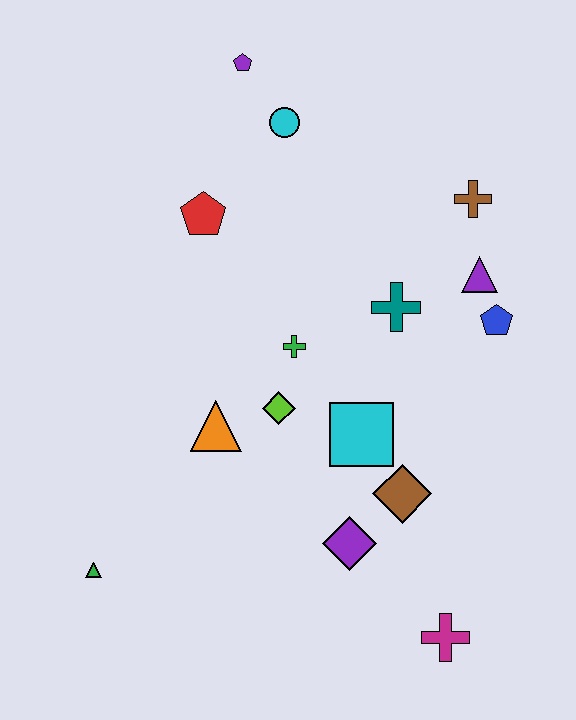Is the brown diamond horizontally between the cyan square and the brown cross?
Yes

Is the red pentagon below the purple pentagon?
Yes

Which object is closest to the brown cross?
The purple triangle is closest to the brown cross.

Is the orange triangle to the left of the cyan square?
Yes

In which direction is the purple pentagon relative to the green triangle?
The purple pentagon is above the green triangle.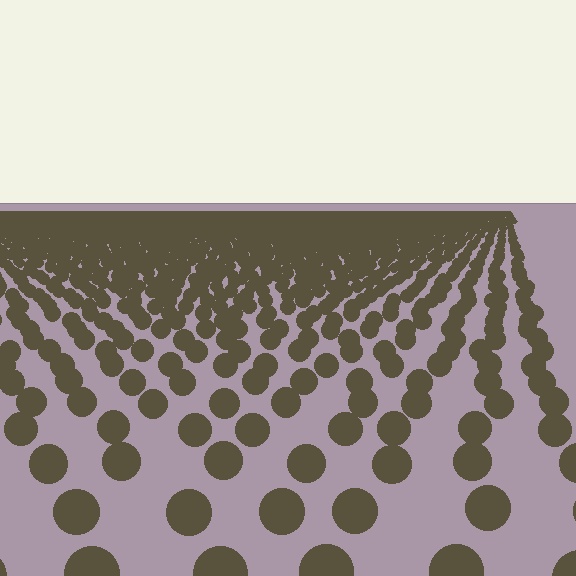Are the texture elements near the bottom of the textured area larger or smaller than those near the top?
Larger. Near the bottom, elements are closer to the viewer and appear at a bigger on-screen size.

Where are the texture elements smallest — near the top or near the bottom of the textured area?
Near the top.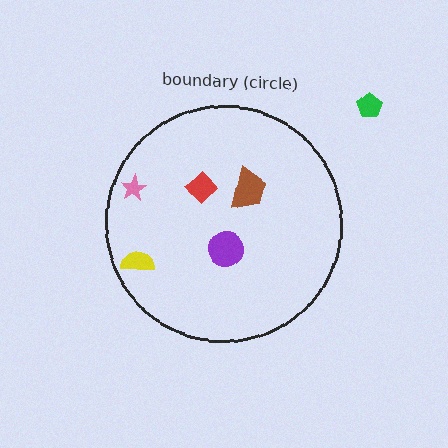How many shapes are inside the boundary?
5 inside, 1 outside.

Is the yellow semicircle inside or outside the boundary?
Inside.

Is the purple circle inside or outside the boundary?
Inside.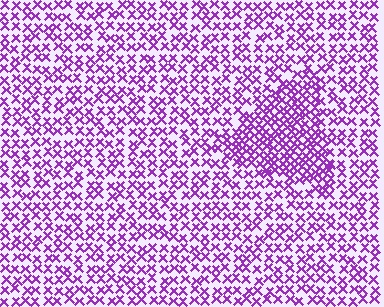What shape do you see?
I see a triangle.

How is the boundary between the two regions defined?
The boundary is defined by a change in element density (approximately 1.8x ratio). All elements are the same color, size, and shape.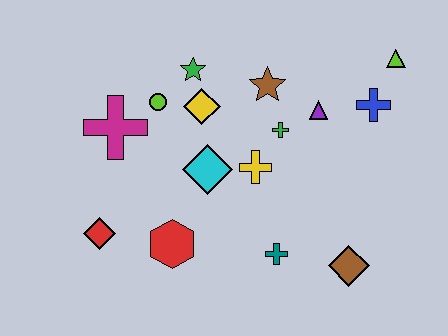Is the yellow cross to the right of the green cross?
No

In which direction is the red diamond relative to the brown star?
The red diamond is to the left of the brown star.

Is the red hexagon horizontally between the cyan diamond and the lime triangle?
No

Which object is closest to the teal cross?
The brown diamond is closest to the teal cross.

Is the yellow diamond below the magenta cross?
No